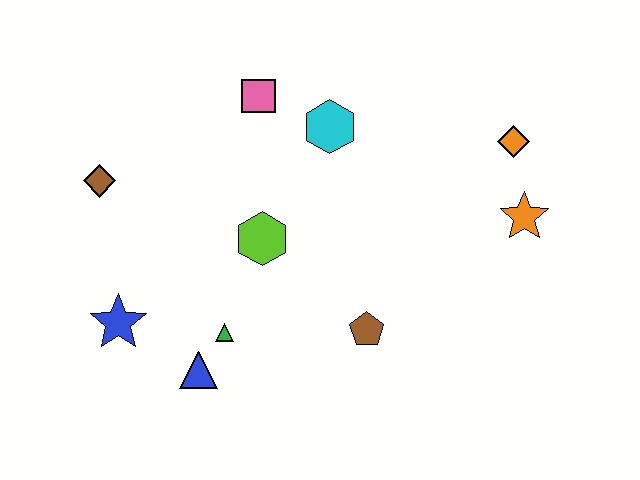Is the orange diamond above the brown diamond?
Yes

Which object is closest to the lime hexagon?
The green triangle is closest to the lime hexagon.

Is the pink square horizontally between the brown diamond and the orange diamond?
Yes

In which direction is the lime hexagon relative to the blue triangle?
The lime hexagon is above the blue triangle.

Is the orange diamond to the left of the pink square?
No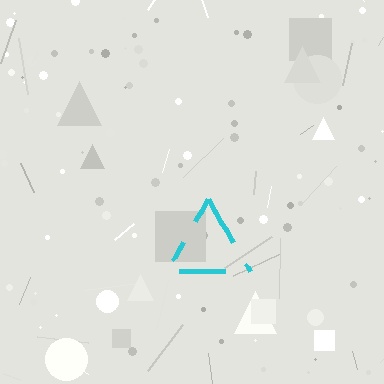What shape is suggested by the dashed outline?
The dashed outline suggests a triangle.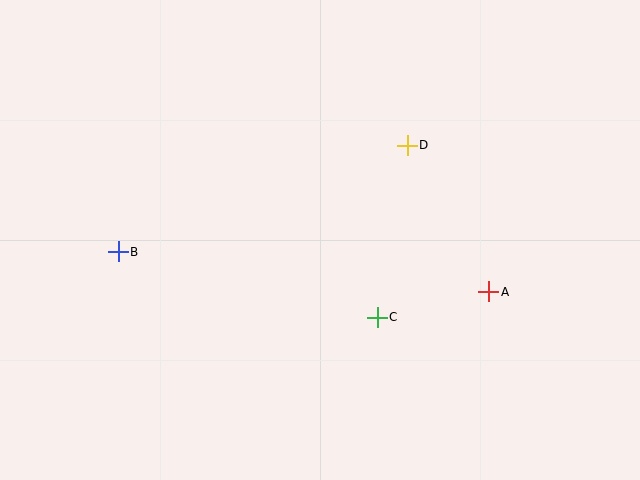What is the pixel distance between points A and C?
The distance between A and C is 115 pixels.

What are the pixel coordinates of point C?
Point C is at (377, 317).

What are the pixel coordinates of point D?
Point D is at (407, 145).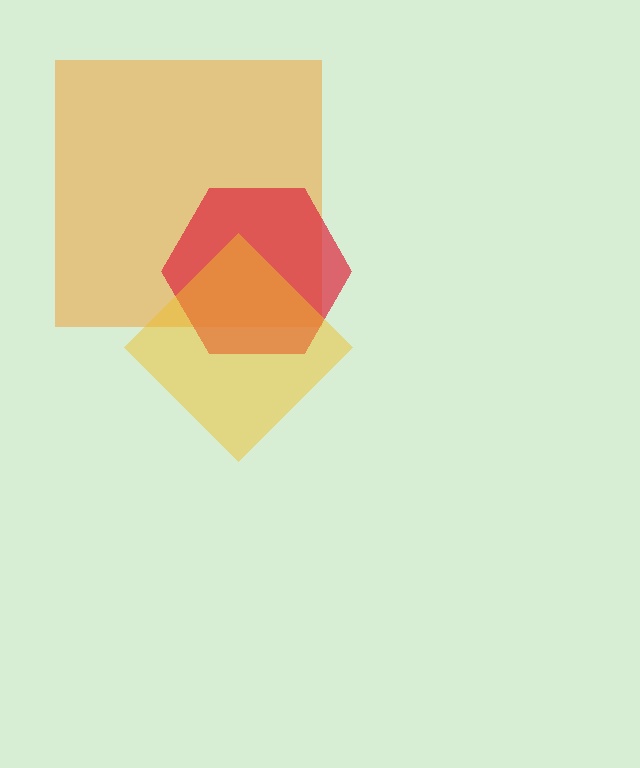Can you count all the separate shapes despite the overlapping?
Yes, there are 3 separate shapes.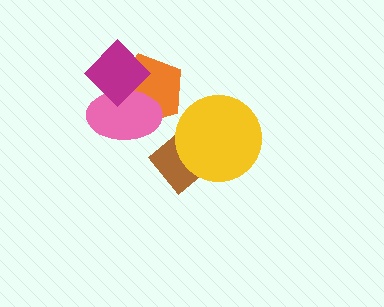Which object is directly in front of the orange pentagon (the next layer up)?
The pink ellipse is directly in front of the orange pentagon.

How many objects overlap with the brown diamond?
1 object overlaps with the brown diamond.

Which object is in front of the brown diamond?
The yellow circle is in front of the brown diamond.